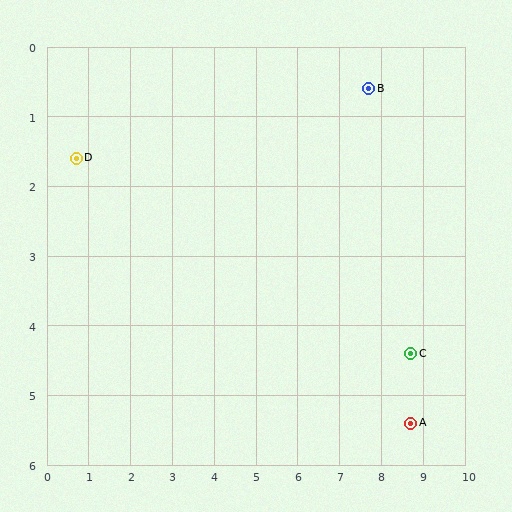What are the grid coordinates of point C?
Point C is at approximately (8.7, 4.4).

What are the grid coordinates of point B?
Point B is at approximately (7.7, 0.6).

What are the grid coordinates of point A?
Point A is at approximately (8.7, 5.4).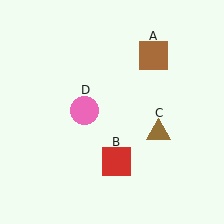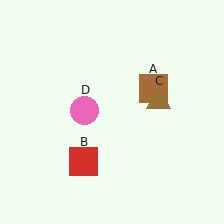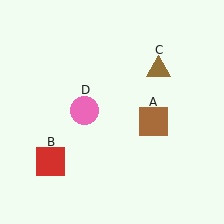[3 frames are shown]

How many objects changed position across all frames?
3 objects changed position: brown square (object A), red square (object B), brown triangle (object C).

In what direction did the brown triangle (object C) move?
The brown triangle (object C) moved up.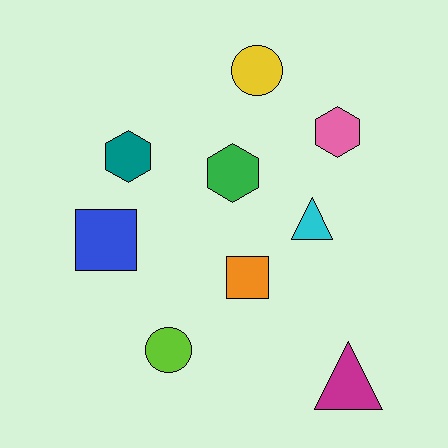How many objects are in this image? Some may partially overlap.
There are 9 objects.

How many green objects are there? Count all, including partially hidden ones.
There is 1 green object.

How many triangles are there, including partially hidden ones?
There are 2 triangles.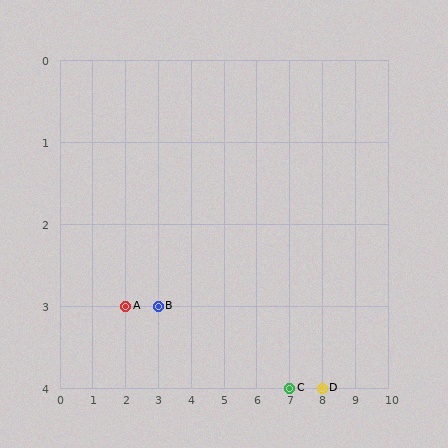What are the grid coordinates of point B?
Point B is at grid coordinates (3, 3).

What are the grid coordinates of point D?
Point D is at grid coordinates (8, 4).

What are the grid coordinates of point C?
Point C is at grid coordinates (7, 4).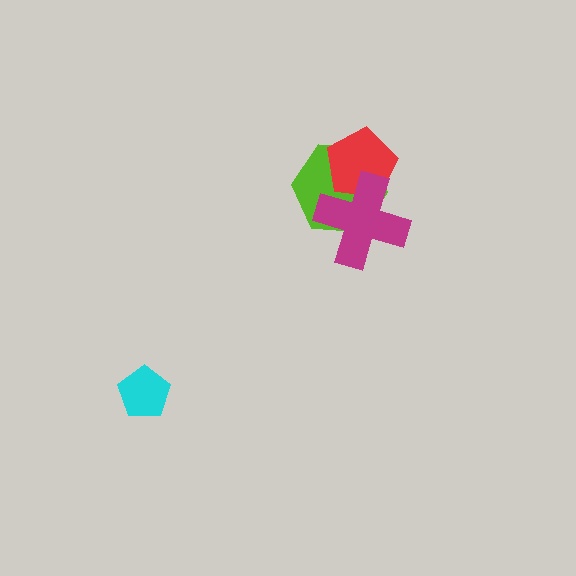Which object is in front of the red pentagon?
The magenta cross is in front of the red pentagon.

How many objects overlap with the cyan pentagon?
0 objects overlap with the cyan pentagon.